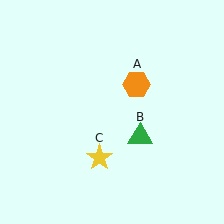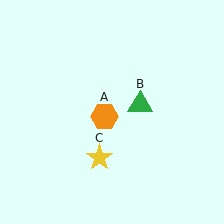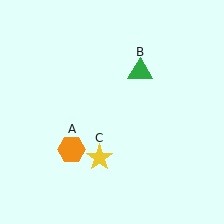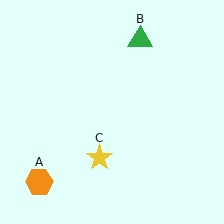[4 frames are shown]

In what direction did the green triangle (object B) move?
The green triangle (object B) moved up.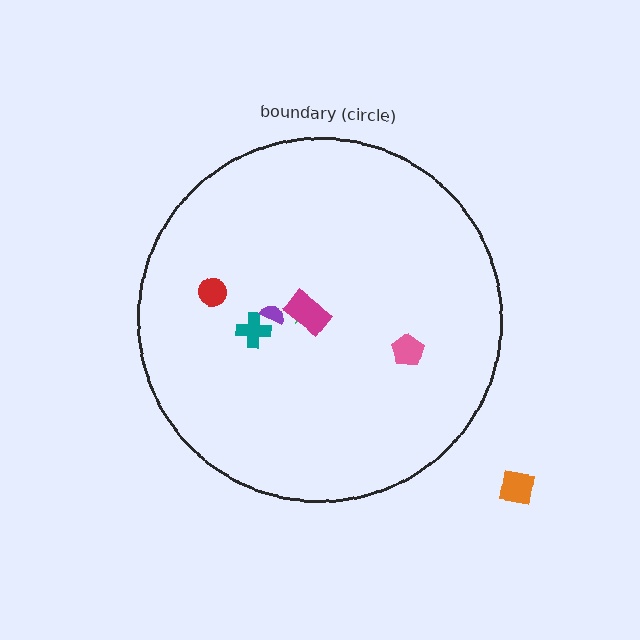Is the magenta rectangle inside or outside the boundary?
Inside.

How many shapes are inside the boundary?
6 inside, 1 outside.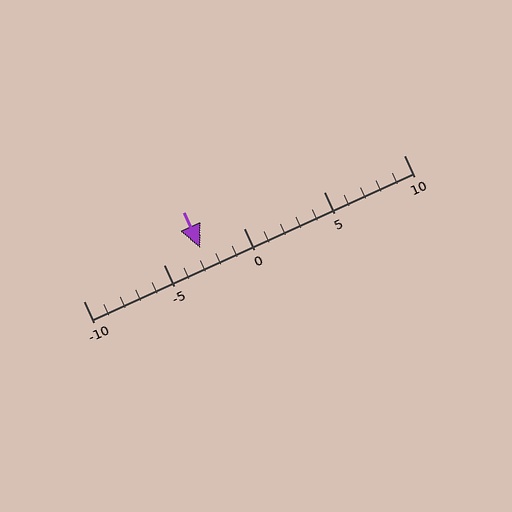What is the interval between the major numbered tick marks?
The major tick marks are spaced 5 units apart.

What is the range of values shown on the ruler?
The ruler shows values from -10 to 10.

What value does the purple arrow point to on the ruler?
The purple arrow points to approximately -3.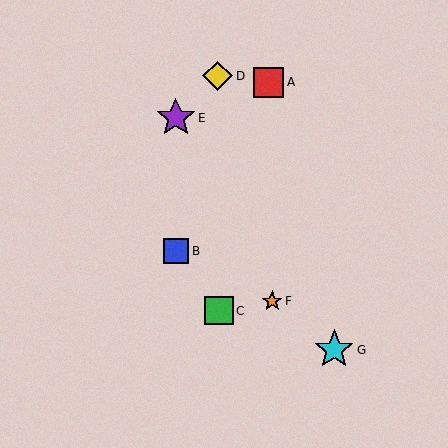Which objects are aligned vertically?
Objects B, E are aligned vertically.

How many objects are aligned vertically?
2 objects (B, E) are aligned vertically.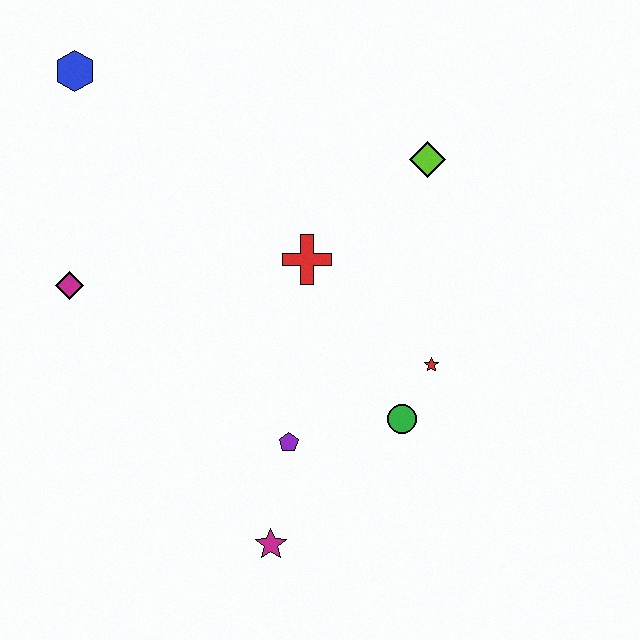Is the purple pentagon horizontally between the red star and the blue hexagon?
Yes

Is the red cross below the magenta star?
No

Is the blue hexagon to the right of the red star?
No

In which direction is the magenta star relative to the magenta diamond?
The magenta star is below the magenta diamond.